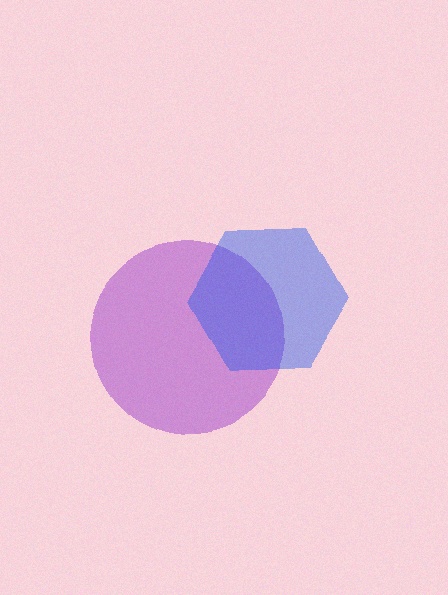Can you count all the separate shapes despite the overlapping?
Yes, there are 2 separate shapes.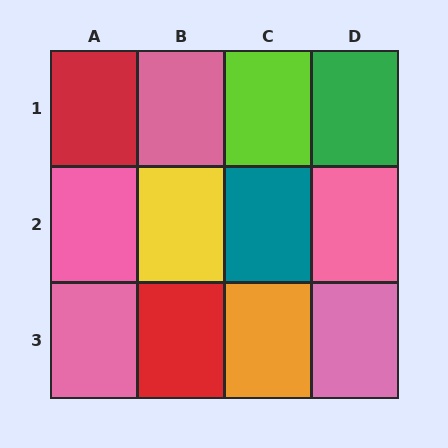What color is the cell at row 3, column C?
Orange.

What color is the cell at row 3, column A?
Pink.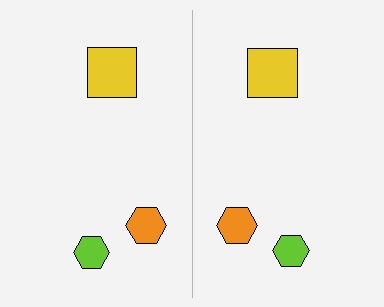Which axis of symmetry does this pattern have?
The pattern has a vertical axis of symmetry running through the center of the image.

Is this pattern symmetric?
Yes, this pattern has bilateral (reflection) symmetry.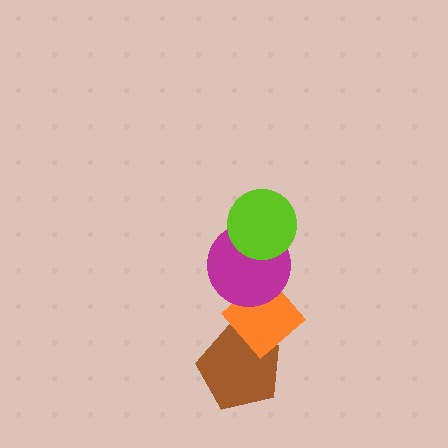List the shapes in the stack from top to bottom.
From top to bottom: the lime circle, the magenta circle, the orange diamond, the brown pentagon.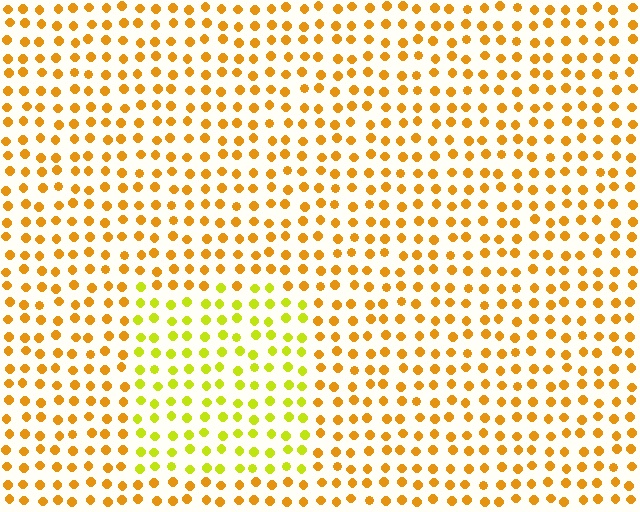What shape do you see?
I see a rectangle.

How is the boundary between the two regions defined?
The boundary is defined purely by a slight shift in hue (about 34 degrees). Spacing, size, and orientation are identical on both sides.